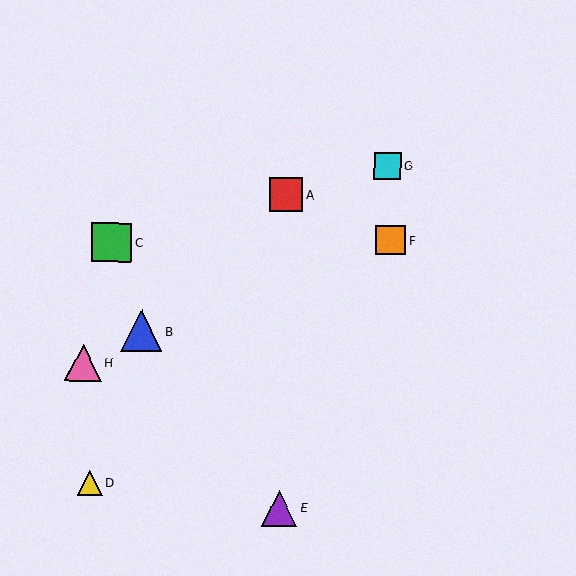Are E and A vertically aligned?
Yes, both are at x≈279.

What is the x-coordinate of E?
Object E is at x≈279.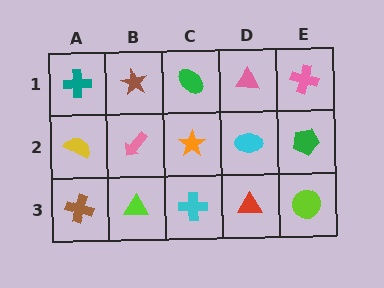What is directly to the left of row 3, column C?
A lime triangle.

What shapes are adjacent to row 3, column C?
An orange star (row 2, column C), a lime triangle (row 3, column B), a red triangle (row 3, column D).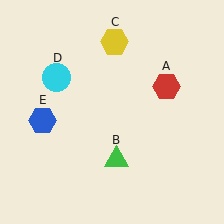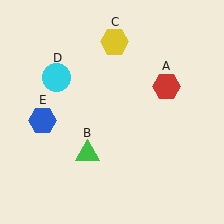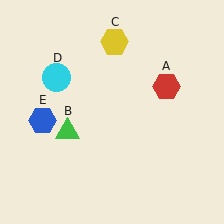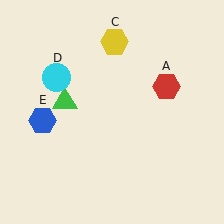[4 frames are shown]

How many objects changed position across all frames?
1 object changed position: green triangle (object B).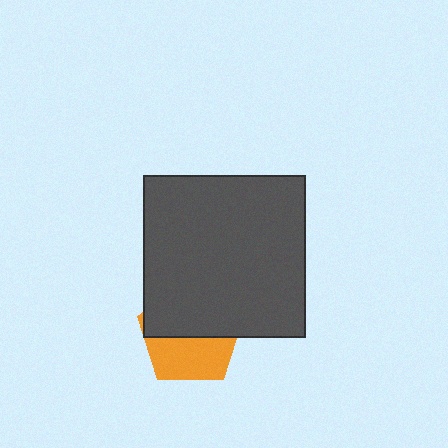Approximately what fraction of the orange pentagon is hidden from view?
Roughly 54% of the orange pentagon is hidden behind the dark gray square.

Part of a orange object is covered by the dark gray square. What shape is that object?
It is a pentagon.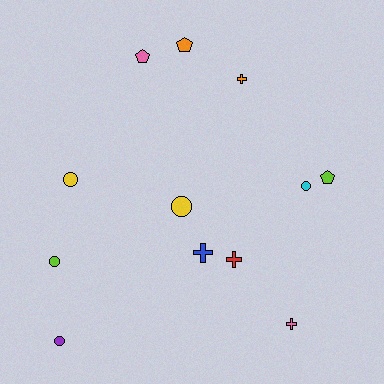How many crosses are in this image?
There are 4 crosses.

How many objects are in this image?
There are 12 objects.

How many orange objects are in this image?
There are 2 orange objects.